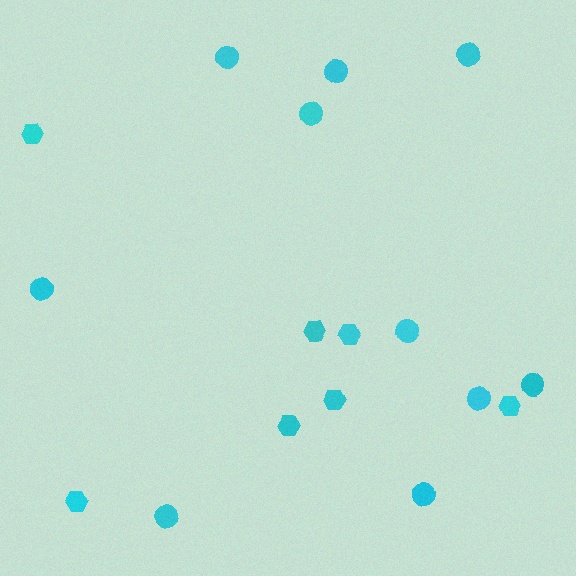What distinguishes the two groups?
There are 2 groups: one group of circles (10) and one group of hexagons (7).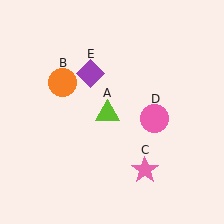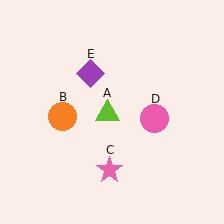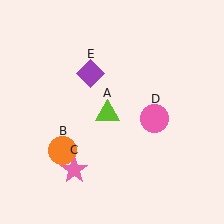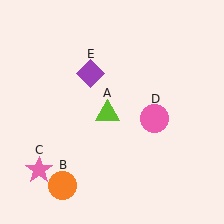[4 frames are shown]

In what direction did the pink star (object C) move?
The pink star (object C) moved left.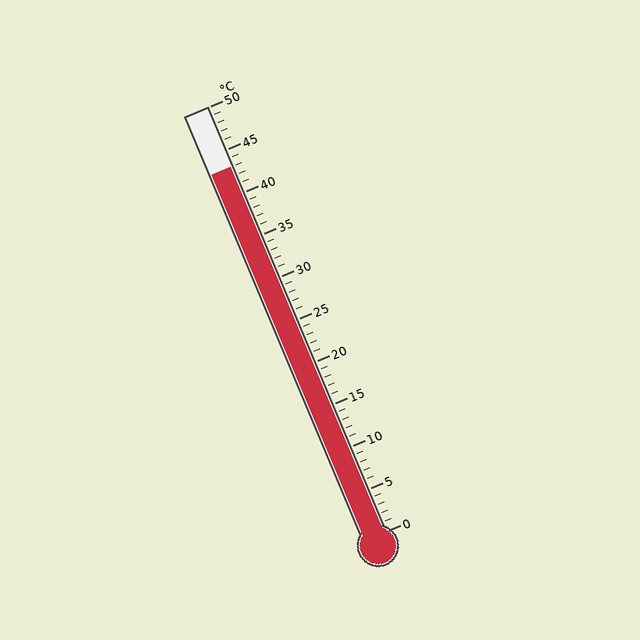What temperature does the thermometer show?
The thermometer shows approximately 43°C.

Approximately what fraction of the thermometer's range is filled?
The thermometer is filled to approximately 85% of its range.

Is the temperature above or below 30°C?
The temperature is above 30°C.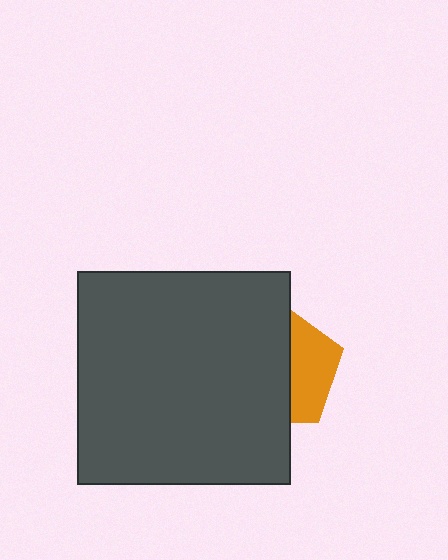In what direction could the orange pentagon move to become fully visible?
The orange pentagon could move right. That would shift it out from behind the dark gray square entirely.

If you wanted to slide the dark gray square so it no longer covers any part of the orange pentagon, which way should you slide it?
Slide it left — that is the most direct way to separate the two shapes.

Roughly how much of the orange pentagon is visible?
A small part of it is visible (roughly 38%).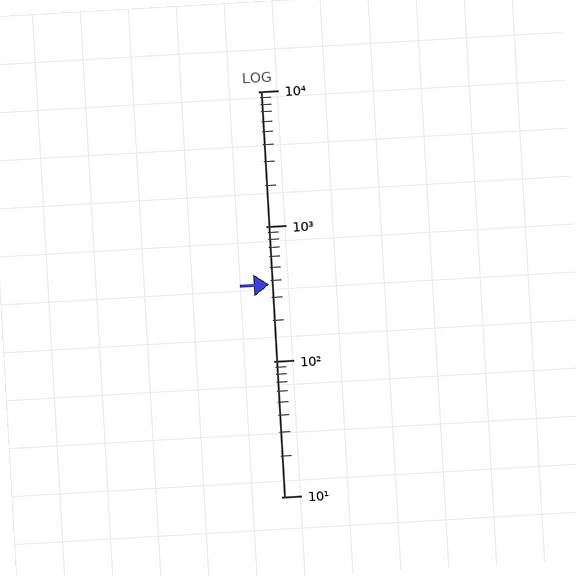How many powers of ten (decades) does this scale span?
The scale spans 3 decades, from 10 to 10000.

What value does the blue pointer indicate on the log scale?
The pointer indicates approximately 370.